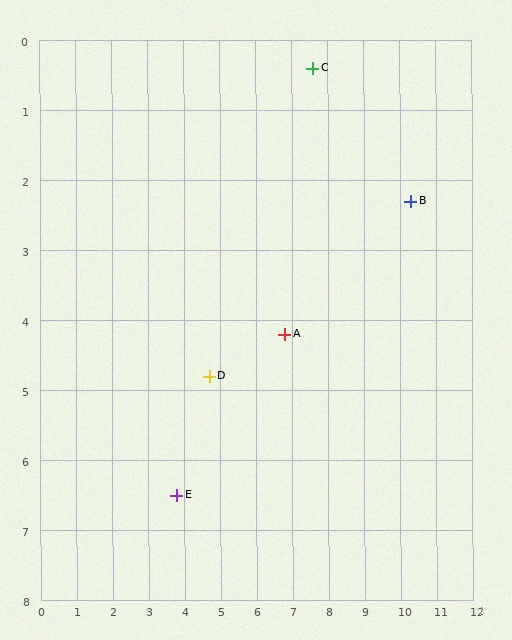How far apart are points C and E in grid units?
Points C and E are about 7.2 grid units apart.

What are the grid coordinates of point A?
Point A is at approximately (6.8, 4.2).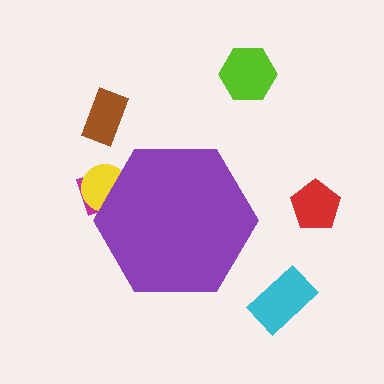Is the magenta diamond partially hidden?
Yes, the magenta diamond is partially hidden behind the purple hexagon.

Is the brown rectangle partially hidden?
No, the brown rectangle is fully visible.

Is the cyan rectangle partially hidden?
No, the cyan rectangle is fully visible.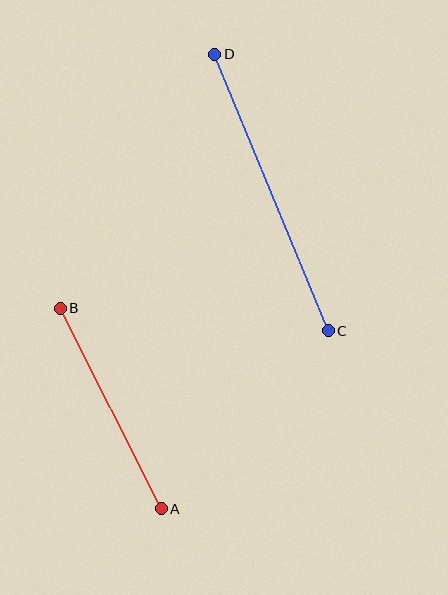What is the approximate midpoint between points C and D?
The midpoint is at approximately (271, 193) pixels.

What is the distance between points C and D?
The distance is approximately 299 pixels.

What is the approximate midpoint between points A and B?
The midpoint is at approximately (111, 409) pixels.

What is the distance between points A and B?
The distance is approximately 224 pixels.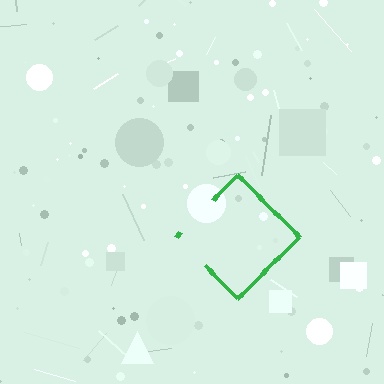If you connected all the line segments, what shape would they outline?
They would outline a diamond.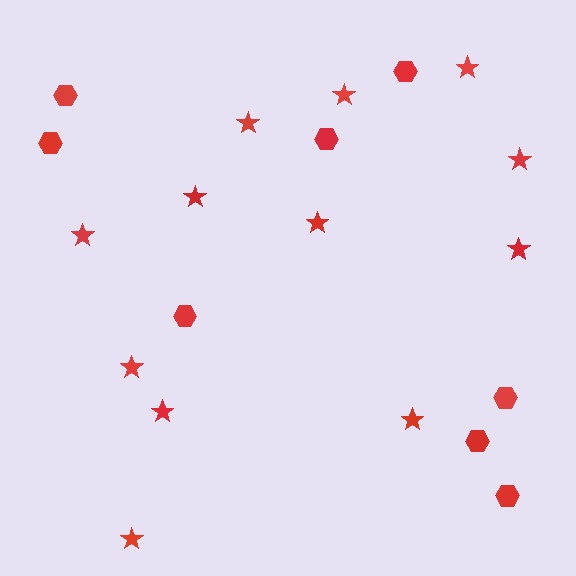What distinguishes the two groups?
There are 2 groups: one group of hexagons (8) and one group of stars (12).